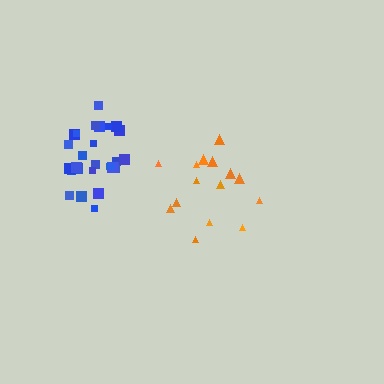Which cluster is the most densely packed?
Blue.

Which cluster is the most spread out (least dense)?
Orange.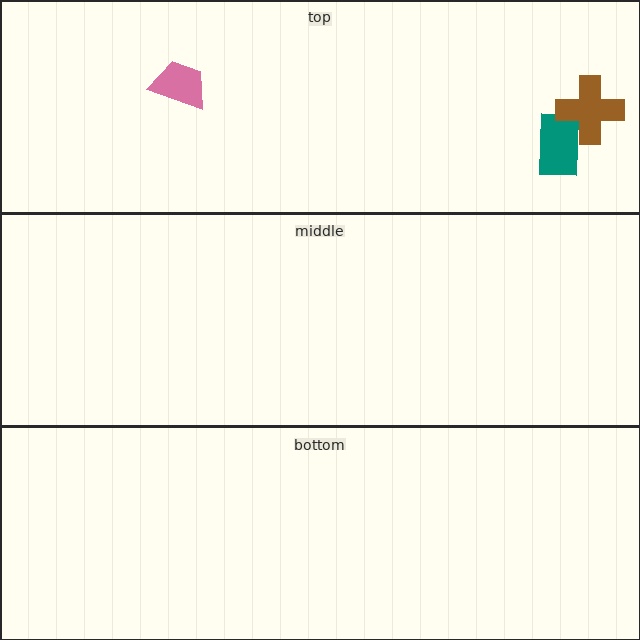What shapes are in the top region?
The teal rectangle, the brown cross, the pink trapezoid.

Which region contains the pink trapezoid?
The top region.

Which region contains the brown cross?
The top region.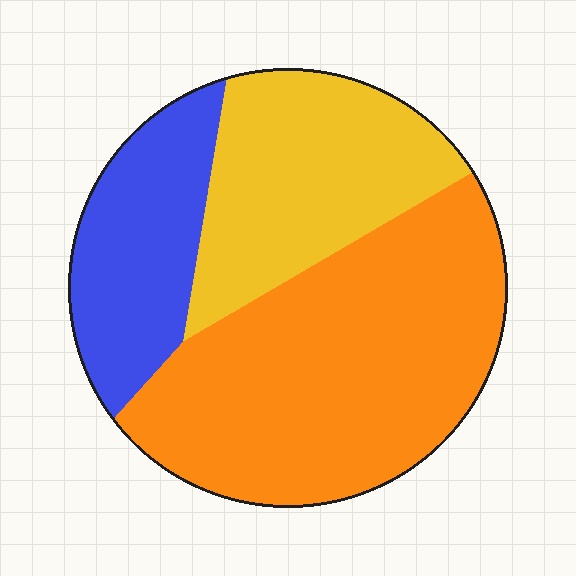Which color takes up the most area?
Orange, at roughly 50%.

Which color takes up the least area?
Blue, at roughly 20%.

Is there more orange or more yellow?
Orange.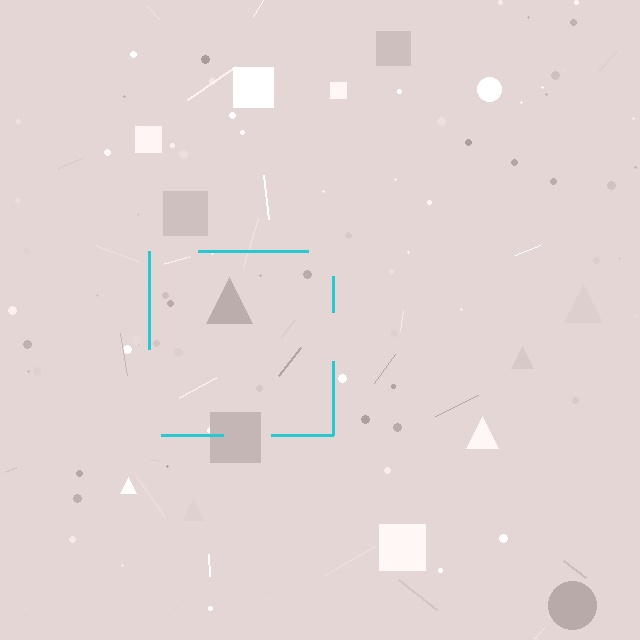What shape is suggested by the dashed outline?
The dashed outline suggests a square.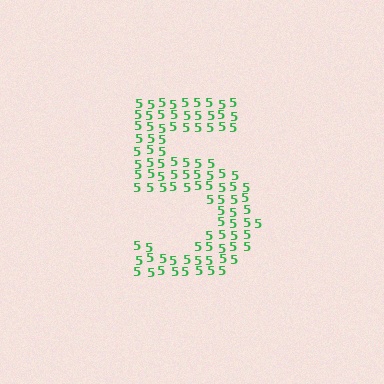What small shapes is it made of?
It is made of small digit 5's.